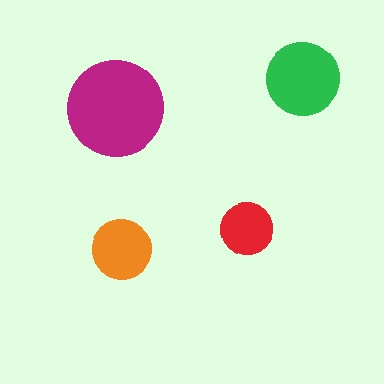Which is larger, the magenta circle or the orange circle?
The magenta one.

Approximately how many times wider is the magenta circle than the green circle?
About 1.5 times wider.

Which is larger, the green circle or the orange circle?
The green one.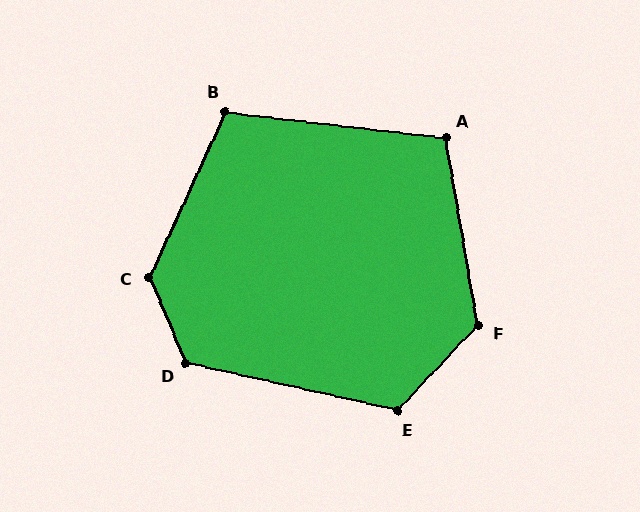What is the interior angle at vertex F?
Approximately 127 degrees (obtuse).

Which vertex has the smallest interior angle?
A, at approximately 107 degrees.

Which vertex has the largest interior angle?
C, at approximately 132 degrees.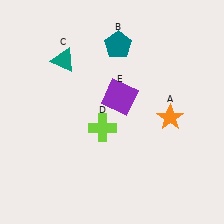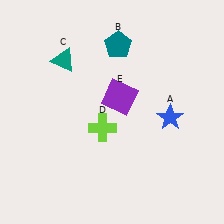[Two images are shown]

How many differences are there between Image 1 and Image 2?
There is 1 difference between the two images.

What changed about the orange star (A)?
In Image 1, A is orange. In Image 2, it changed to blue.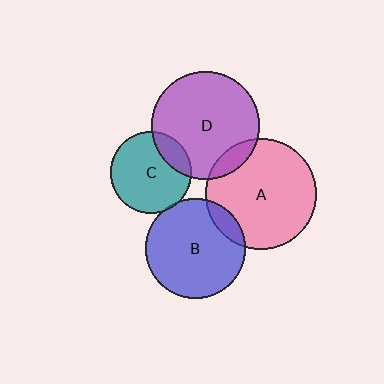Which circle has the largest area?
Circle A (pink).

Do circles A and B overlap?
Yes.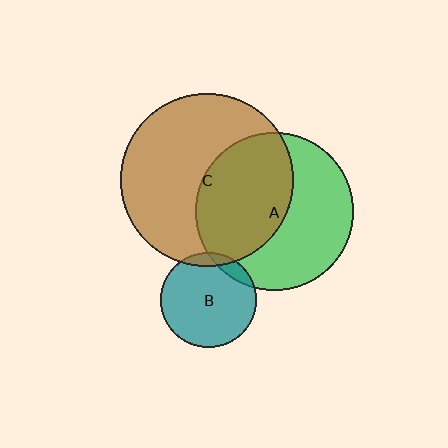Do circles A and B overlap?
Yes.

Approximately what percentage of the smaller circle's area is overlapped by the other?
Approximately 10%.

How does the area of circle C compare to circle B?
Approximately 3.3 times.